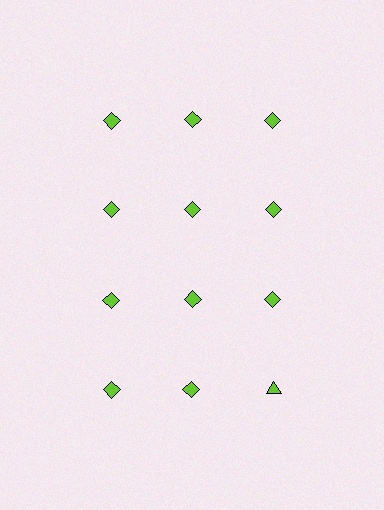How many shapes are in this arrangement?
There are 12 shapes arranged in a grid pattern.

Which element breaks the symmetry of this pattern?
The lime triangle in the fourth row, center column breaks the symmetry. All other shapes are lime diamonds.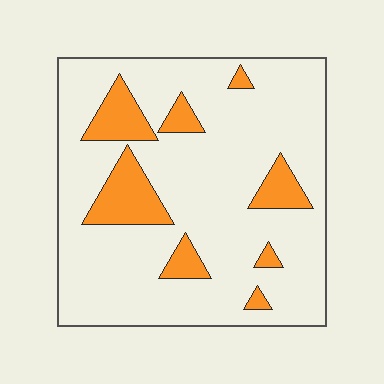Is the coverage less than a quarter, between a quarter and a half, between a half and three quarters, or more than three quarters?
Less than a quarter.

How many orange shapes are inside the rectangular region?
8.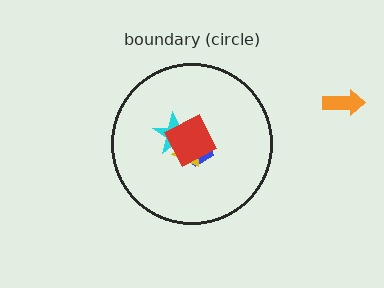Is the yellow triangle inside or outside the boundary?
Inside.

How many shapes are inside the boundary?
4 inside, 1 outside.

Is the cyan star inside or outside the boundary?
Inside.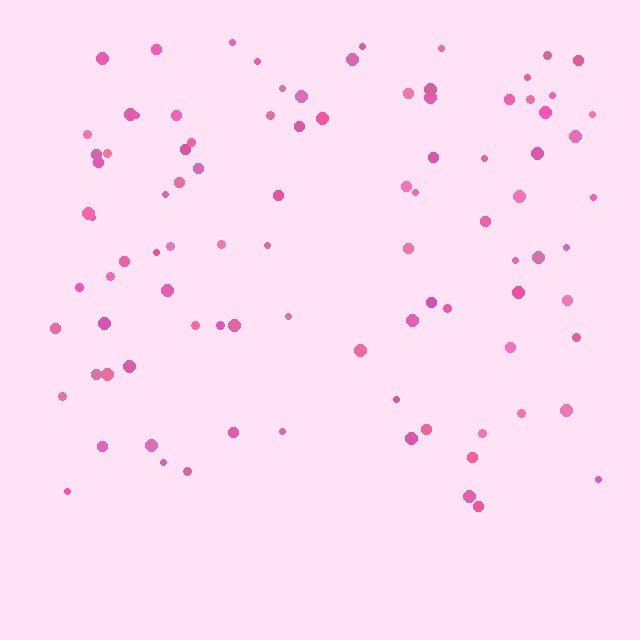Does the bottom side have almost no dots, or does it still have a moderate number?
Still a moderate number, just noticeably fewer than the top.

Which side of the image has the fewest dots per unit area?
The bottom.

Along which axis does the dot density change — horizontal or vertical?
Vertical.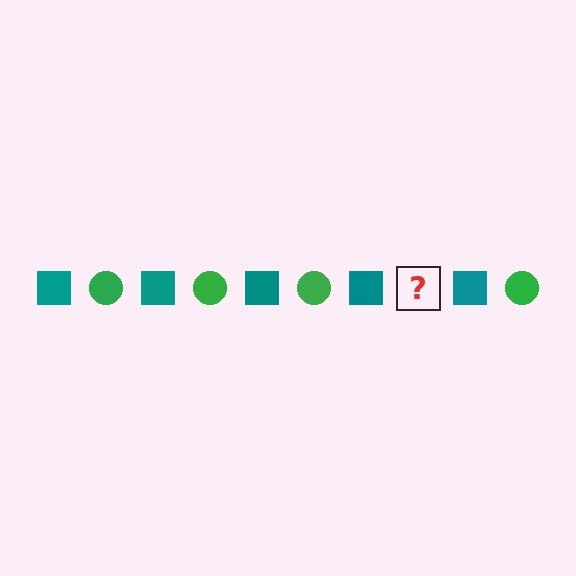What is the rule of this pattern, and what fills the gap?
The rule is that the pattern alternates between teal square and green circle. The gap should be filled with a green circle.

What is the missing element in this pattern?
The missing element is a green circle.